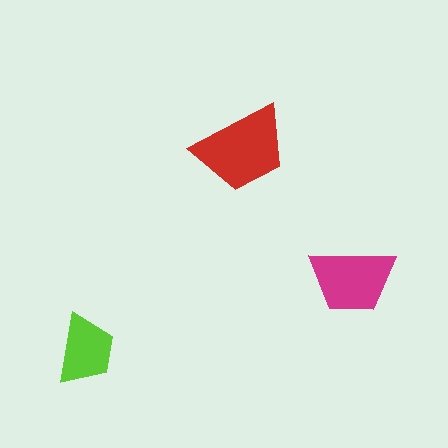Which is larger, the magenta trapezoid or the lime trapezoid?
The magenta one.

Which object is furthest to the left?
The lime trapezoid is leftmost.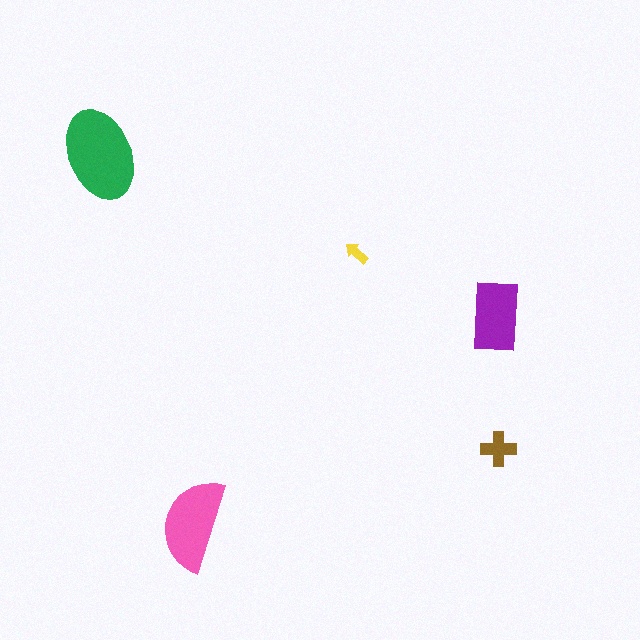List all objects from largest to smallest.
The green ellipse, the pink semicircle, the purple rectangle, the brown cross, the yellow arrow.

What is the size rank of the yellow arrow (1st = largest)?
5th.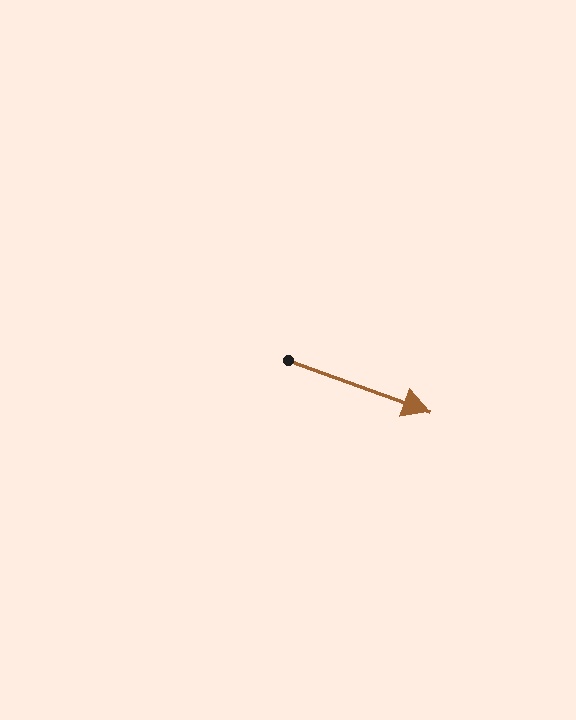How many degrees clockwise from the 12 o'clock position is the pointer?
Approximately 110 degrees.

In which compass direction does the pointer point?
East.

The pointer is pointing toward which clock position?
Roughly 4 o'clock.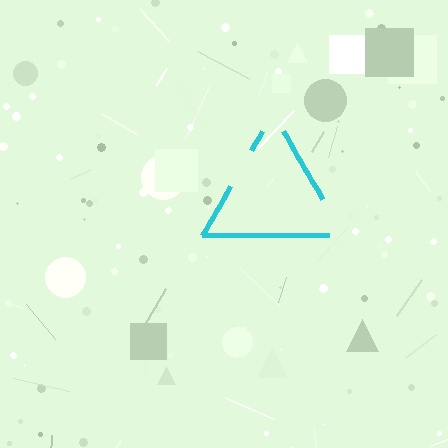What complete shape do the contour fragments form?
The contour fragments form a triangle.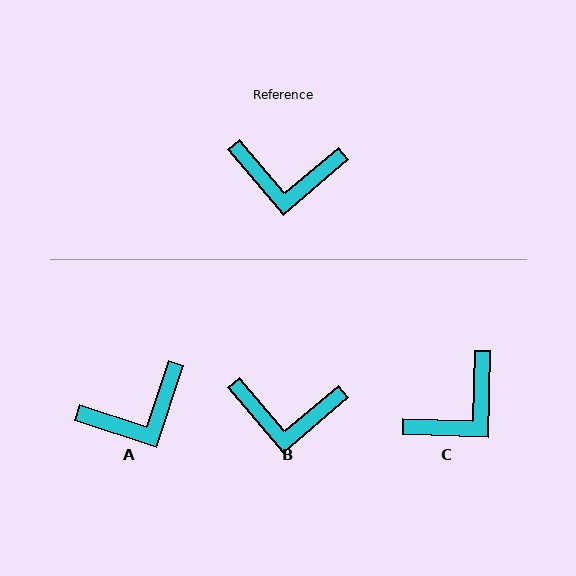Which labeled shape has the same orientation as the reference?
B.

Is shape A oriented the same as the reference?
No, it is off by about 31 degrees.